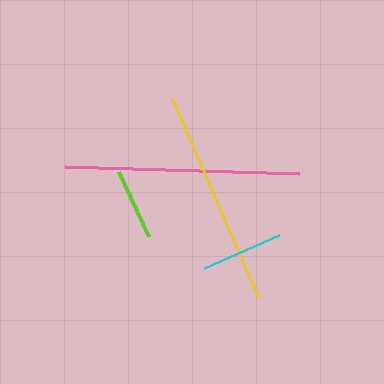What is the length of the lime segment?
The lime segment is approximately 71 pixels long.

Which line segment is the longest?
The pink line is the longest at approximately 234 pixels.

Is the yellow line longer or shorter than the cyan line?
The yellow line is longer than the cyan line.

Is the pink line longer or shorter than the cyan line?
The pink line is longer than the cyan line.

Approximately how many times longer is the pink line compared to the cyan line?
The pink line is approximately 2.8 times the length of the cyan line.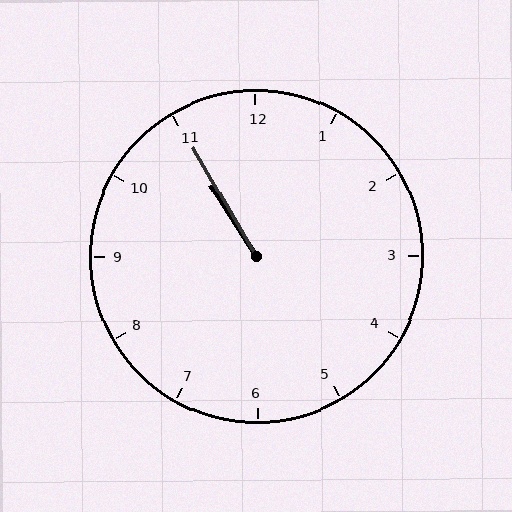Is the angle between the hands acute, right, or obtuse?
It is acute.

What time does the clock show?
10:55.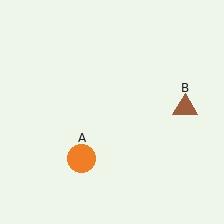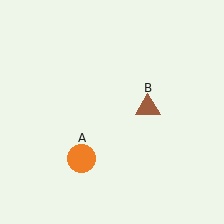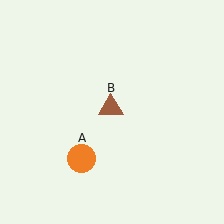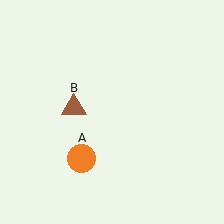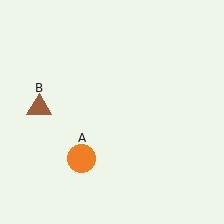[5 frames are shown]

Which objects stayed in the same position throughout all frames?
Orange circle (object A) remained stationary.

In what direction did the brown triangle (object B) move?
The brown triangle (object B) moved left.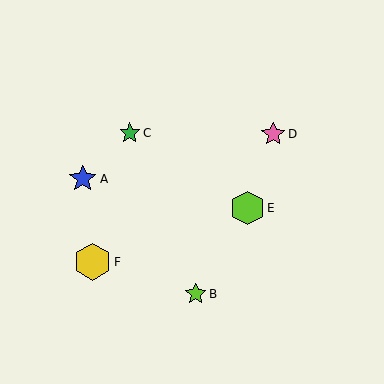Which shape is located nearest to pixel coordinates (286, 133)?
The pink star (labeled D) at (273, 134) is nearest to that location.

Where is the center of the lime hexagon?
The center of the lime hexagon is at (248, 208).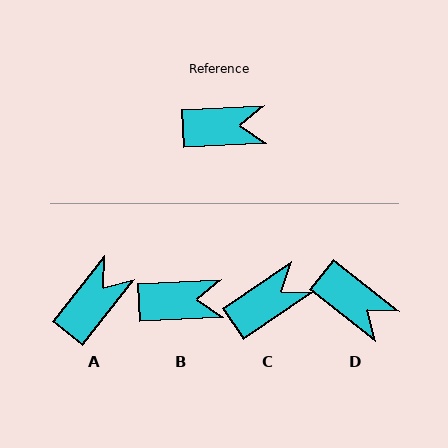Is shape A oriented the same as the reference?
No, it is off by about 49 degrees.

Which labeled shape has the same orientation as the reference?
B.